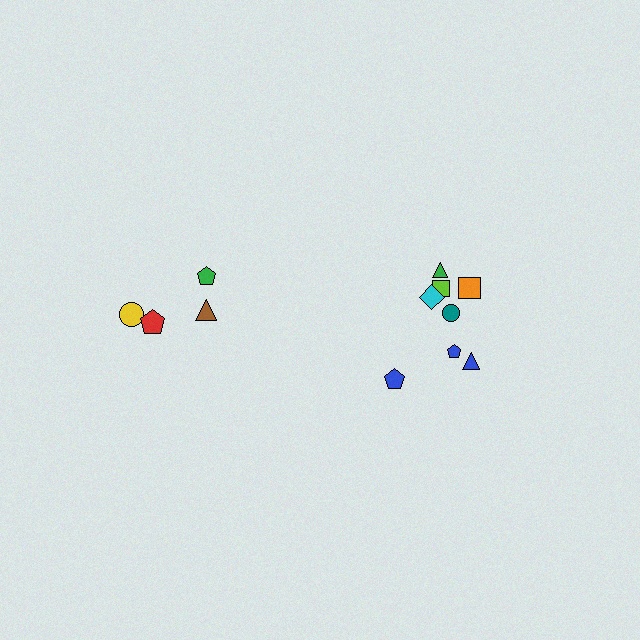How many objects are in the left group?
There are 4 objects.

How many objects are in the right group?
There are 8 objects.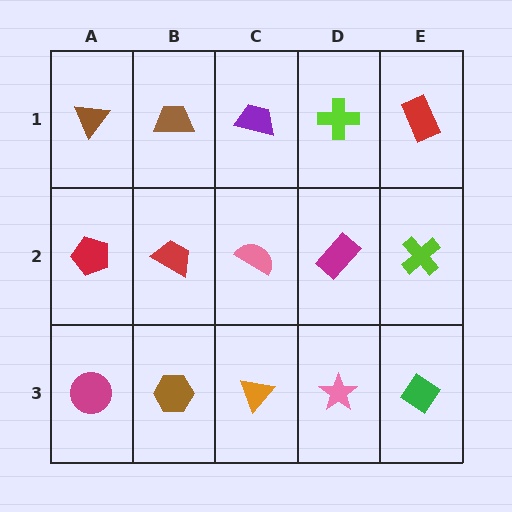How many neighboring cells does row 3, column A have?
2.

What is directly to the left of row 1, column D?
A purple trapezoid.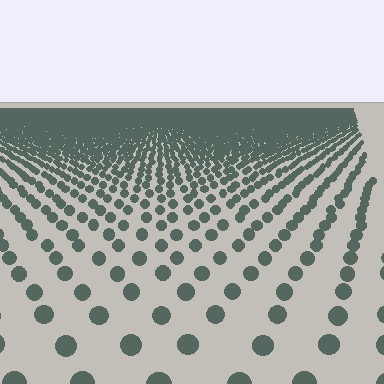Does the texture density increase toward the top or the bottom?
Density increases toward the top.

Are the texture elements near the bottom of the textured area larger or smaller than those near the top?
Larger. Near the bottom, elements are closer to the viewer and appear at a bigger on-screen size.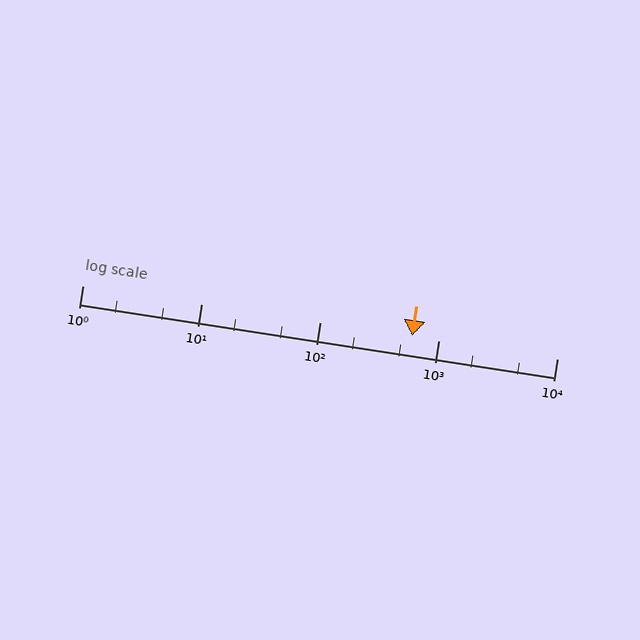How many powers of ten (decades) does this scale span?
The scale spans 4 decades, from 1 to 10000.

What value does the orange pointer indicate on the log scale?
The pointer indicates approximately 600.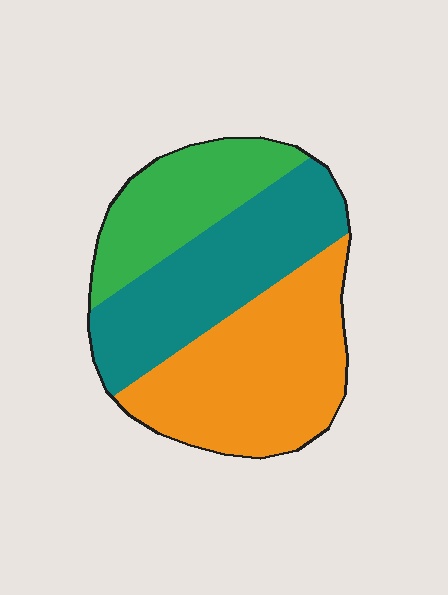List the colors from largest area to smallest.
From largest to smallest: orange, teal, green.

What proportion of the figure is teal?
Teal takes up between a quarter and a half of the figure.